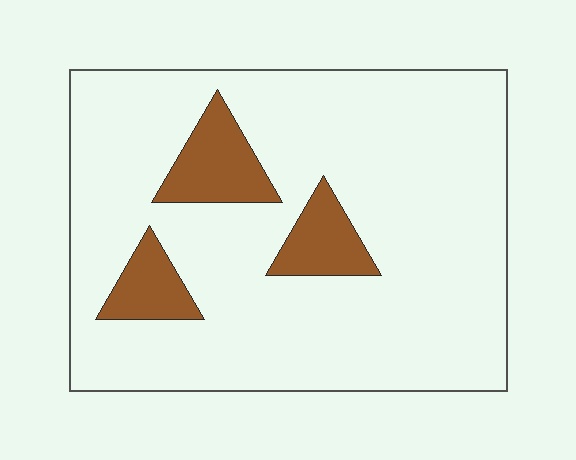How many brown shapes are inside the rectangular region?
3.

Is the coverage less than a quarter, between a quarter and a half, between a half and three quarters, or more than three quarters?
Less than a quarter.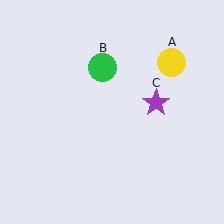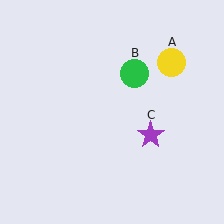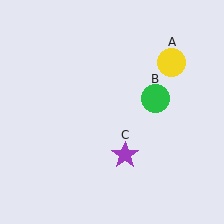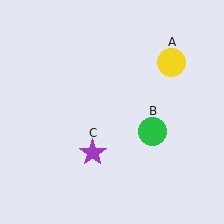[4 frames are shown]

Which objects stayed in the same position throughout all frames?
Yellow circle (object A) remained stationary.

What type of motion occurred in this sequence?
The green circle (object B), purple star (object C) rotated clockwise around the center of the scene.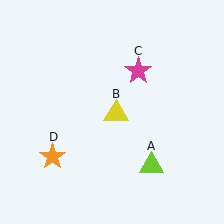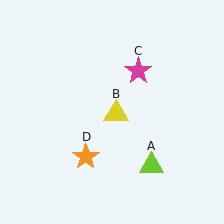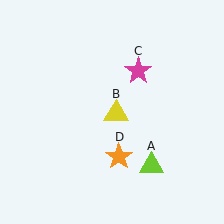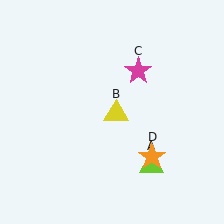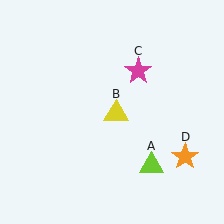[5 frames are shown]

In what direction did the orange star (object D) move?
The orange star (object D) moved right.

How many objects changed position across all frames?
1 object changed position: orange star (object D).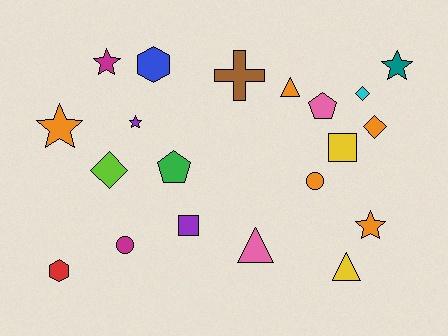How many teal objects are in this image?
There is 1 teal object.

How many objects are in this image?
There are 20 objects.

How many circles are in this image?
There are 2 circles.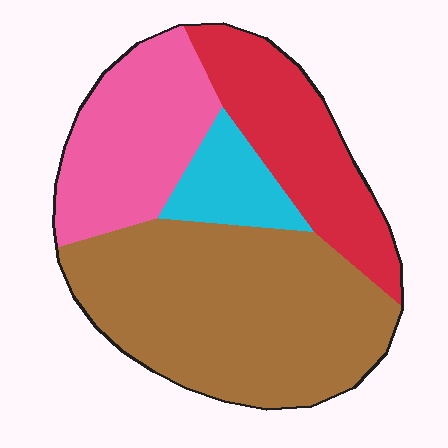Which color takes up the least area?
Cyan, at roughly 10%.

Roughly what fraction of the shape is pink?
Pink takes up about one quarter (1/4) of the shape.